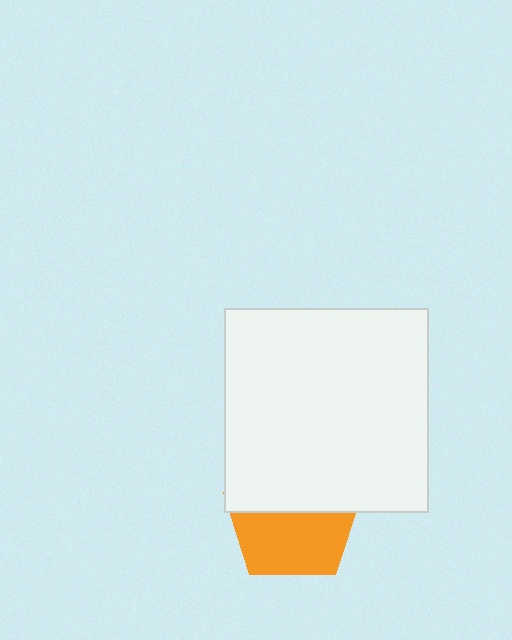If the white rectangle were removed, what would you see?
You would see the complete orange pentagon.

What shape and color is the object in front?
The object in front is a white rectangle.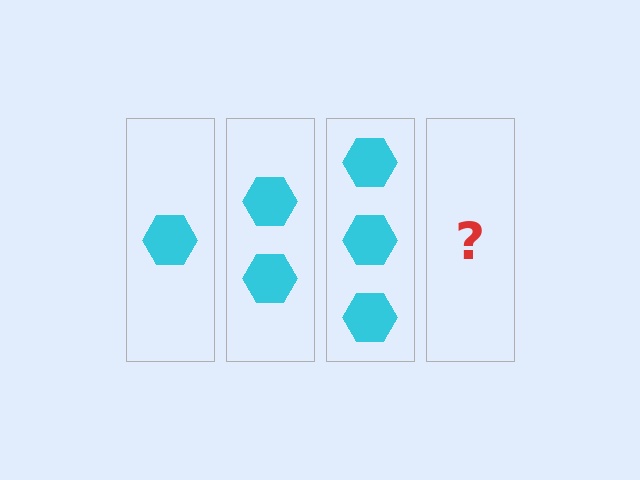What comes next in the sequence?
The next element should be 4 hexagons.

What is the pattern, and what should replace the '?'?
The pattern is that each step adds one more hexagon. The '?' should be 4 hexagons.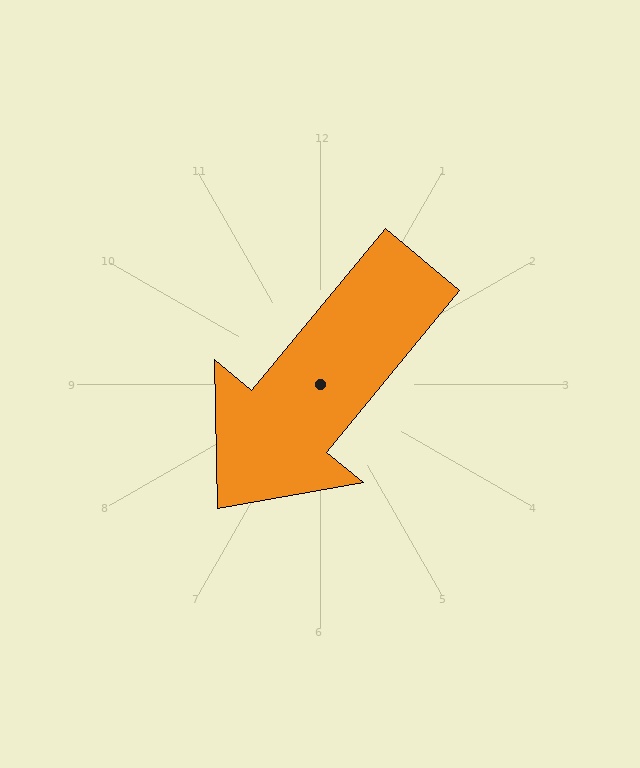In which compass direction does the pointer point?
Southwest.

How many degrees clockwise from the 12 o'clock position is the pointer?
Approximately 220 degrees.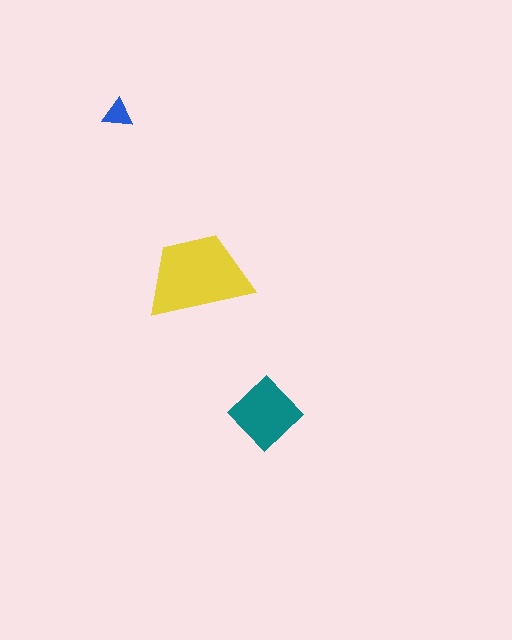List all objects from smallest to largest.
The blue triangle, the teal diamond, the yellow trapezoid.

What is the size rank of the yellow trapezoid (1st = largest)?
1st.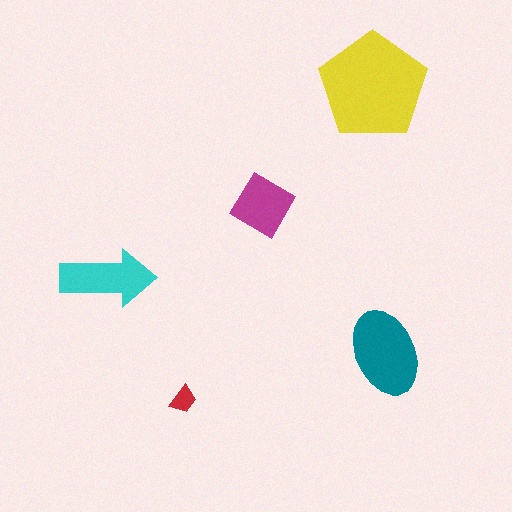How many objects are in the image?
There are 5 objects in the image.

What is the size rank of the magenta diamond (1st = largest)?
4th.